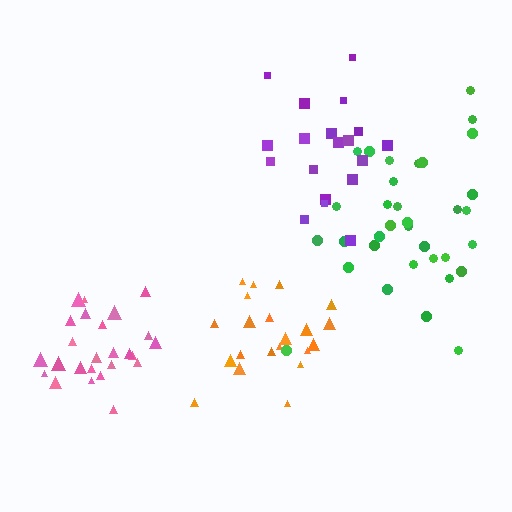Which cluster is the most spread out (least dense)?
Green.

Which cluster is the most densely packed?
Pink.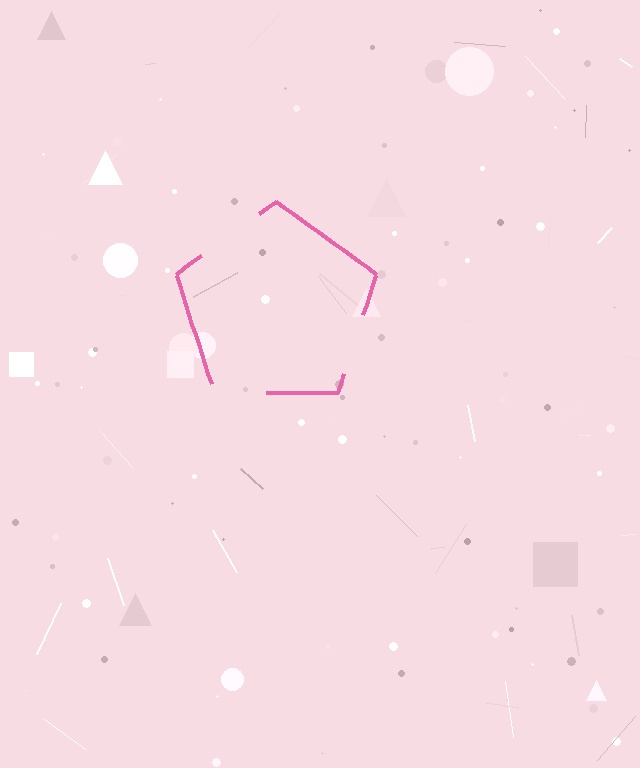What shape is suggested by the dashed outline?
The dashed outline suggests a pentagon.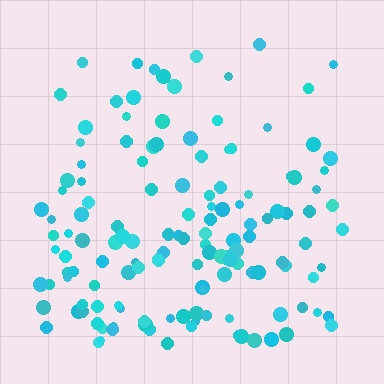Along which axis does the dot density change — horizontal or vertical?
Vertical.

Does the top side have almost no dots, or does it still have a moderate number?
Still a moderate number, just noticeably fewer than the bottom.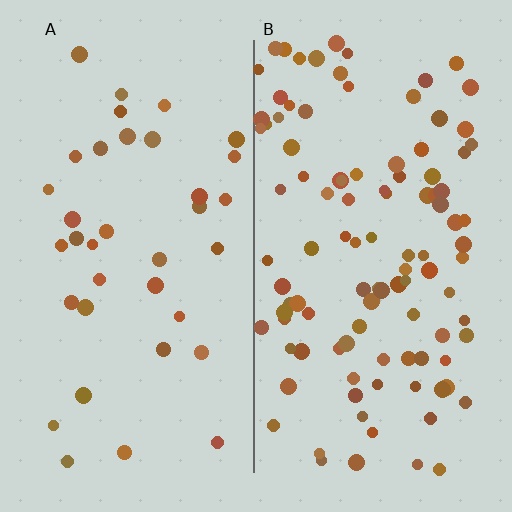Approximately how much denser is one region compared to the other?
Approximately 2.9× — region B over region A.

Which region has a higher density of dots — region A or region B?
B (the right).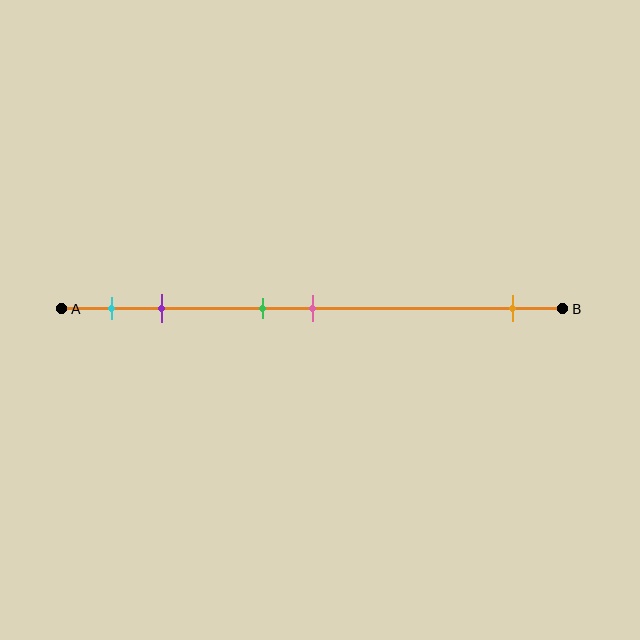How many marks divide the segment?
There are 5 marks dividing the segment.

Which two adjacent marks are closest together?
The green and pink marks are the closest adjacent pair.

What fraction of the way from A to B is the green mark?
The green mark is approximately 40% (0.4) of the way from A to B.